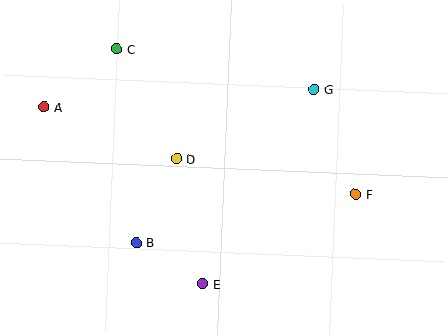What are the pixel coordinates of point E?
Point E is at (203, 284).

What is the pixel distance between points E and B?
The distance between E and B is 78 pixels.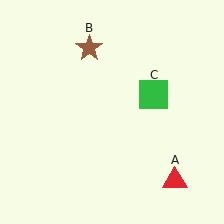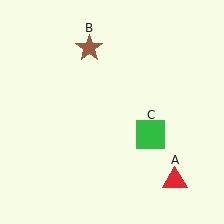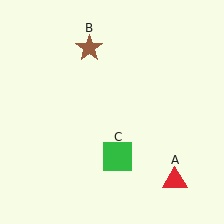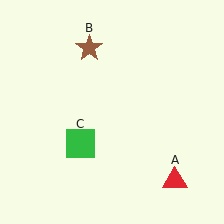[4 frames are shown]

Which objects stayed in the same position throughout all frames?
Red triangle (object A) and brown star (object B) remained stationary.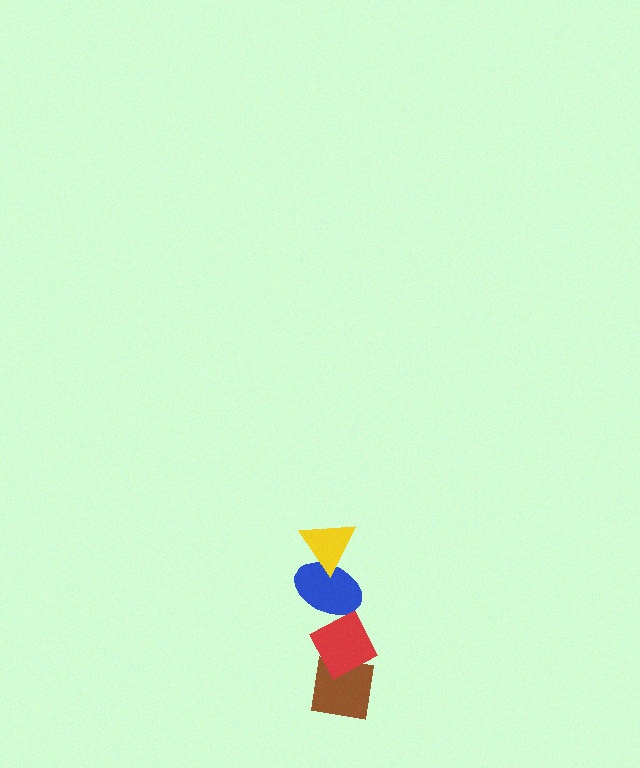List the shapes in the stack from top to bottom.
From top to bottom: the yellow triangle, the blue ellipse, the red diamond, the brown square.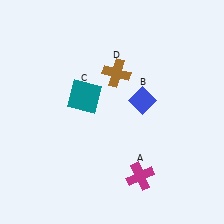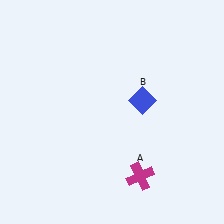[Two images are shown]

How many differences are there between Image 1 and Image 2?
There are 2 differences between the two images.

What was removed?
The teal square (C), the brown cross (D) were removed in Image 2.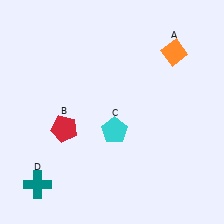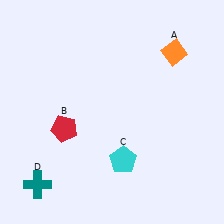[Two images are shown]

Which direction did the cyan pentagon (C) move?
The cyan pentagon (C) moved down.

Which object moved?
The cyan pentagon (C) moved down.